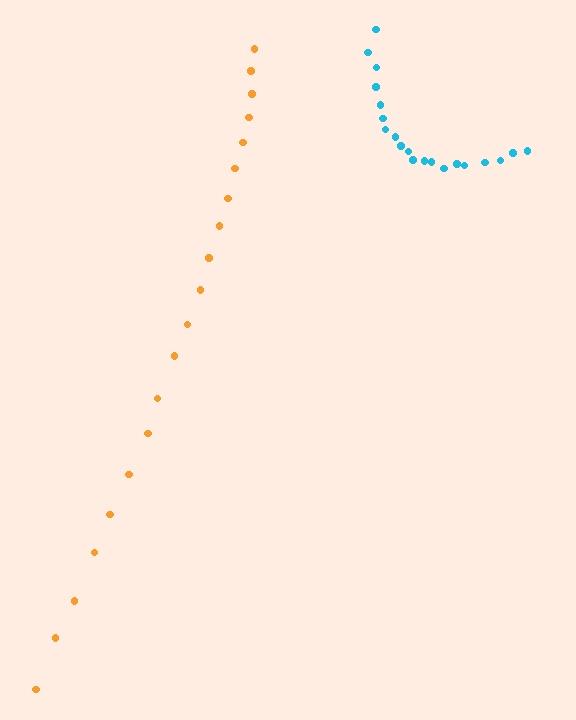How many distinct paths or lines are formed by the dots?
There are 2 distinct paths.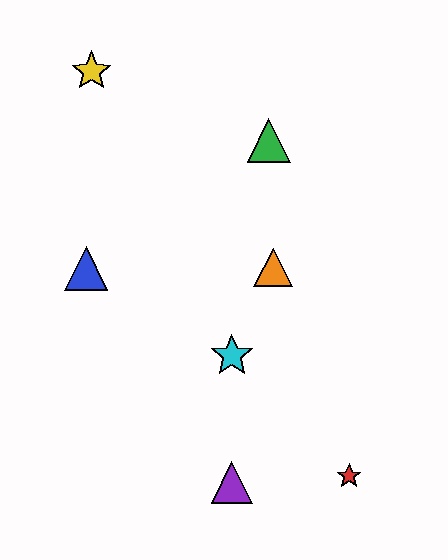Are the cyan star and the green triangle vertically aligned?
No, the cyan star is at x≈232 and the green triangle is at x≈269.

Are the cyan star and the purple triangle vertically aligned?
Yes, both are at x≈232.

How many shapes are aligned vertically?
2 shapes (the purple triangle, the cyan star) are aligned vertically.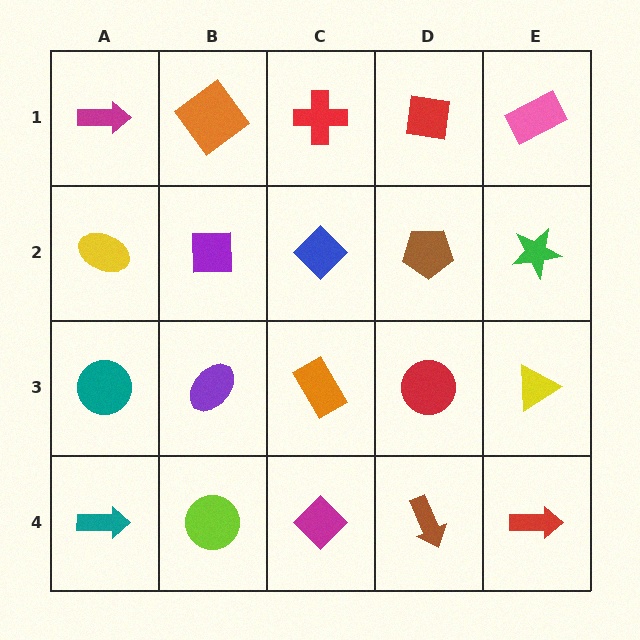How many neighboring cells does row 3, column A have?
3.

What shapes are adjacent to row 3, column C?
A blue diamond (row 2, column C), a magenta diamond (row 4, column C), a purple ellipse (row 3, column B), a red circle (row 3, column D).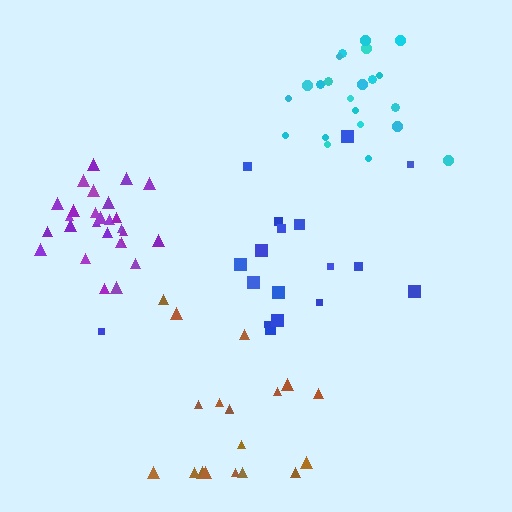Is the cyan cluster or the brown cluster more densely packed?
Cyan.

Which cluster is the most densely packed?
Purple.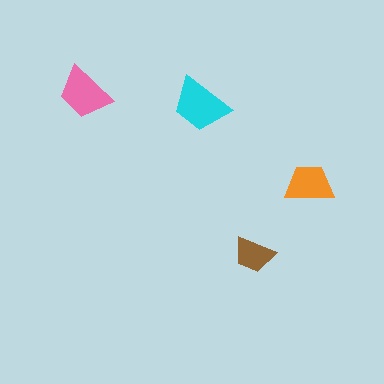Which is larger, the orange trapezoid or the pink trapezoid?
The pink one.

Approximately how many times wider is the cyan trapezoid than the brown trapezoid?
About 1.5 times wider.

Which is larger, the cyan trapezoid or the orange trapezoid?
The cyan one.